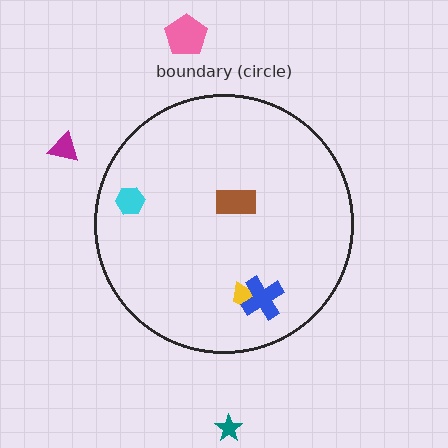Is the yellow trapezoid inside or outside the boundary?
Inside.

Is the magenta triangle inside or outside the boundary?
Outside.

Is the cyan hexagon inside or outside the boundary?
Inside.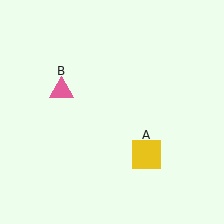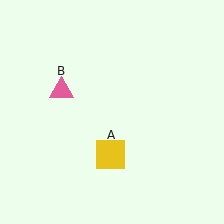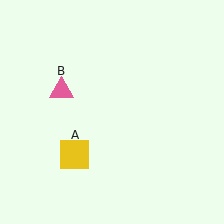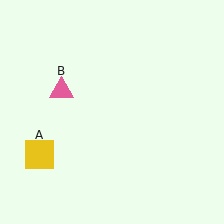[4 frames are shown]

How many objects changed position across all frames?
1 object changed position: yellow square (object A).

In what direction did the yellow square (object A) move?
The yellow square (object A) moved left.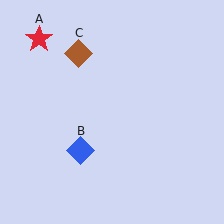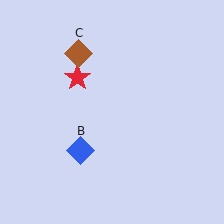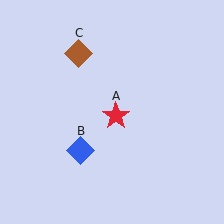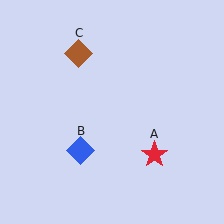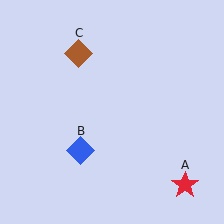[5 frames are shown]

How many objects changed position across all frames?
1 object changed position: red star (object A).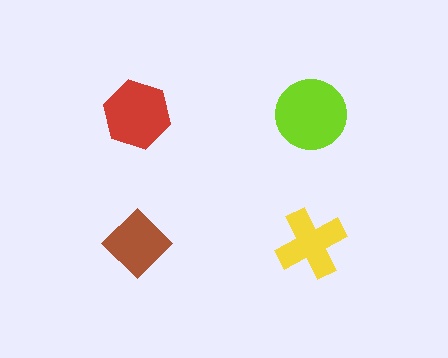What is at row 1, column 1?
A red hexagon.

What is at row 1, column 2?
A lime circle.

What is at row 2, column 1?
A brown diamond.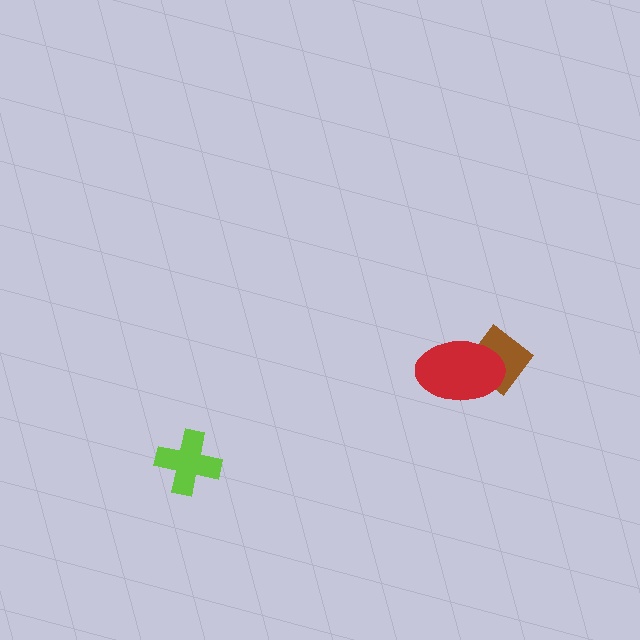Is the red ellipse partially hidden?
No, no other shape covers it.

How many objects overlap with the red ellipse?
1 object overlaps with the red ellipse.